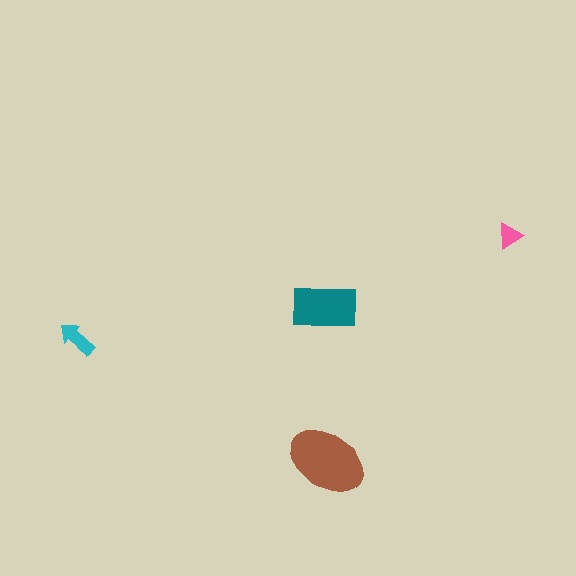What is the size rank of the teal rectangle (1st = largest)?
2nd.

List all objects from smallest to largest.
The pink triangle, the cyan arrow, the teal rectangle, the brown ellipse.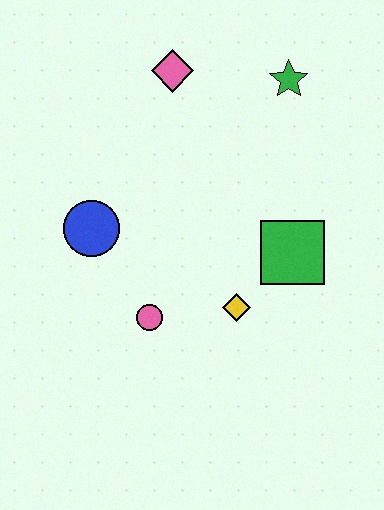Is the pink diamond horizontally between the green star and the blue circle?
Yes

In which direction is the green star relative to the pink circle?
The green star is above the pink circle.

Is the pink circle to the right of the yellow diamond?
No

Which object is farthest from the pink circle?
The green star is farthest from the pink circle.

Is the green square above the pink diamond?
No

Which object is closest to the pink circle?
The yellow diamond is closest to the pink circle.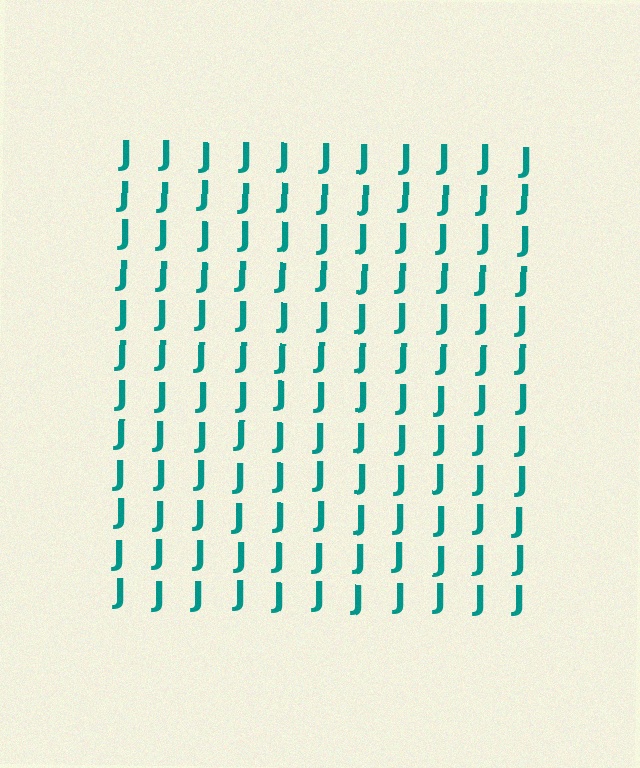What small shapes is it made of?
It is made of small letter J's.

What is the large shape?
The large shape is a square.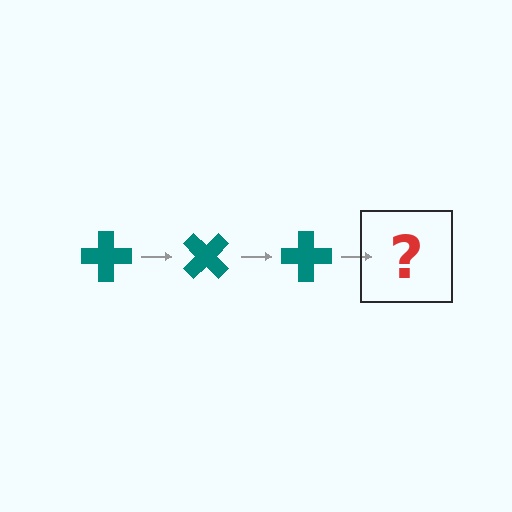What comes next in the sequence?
The next element should be a teal cross rotated 135 degrees.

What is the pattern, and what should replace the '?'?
The pattern is that the cross rotates 45 degrees each step. The '?' should be a teal cross rotated 135 degrees.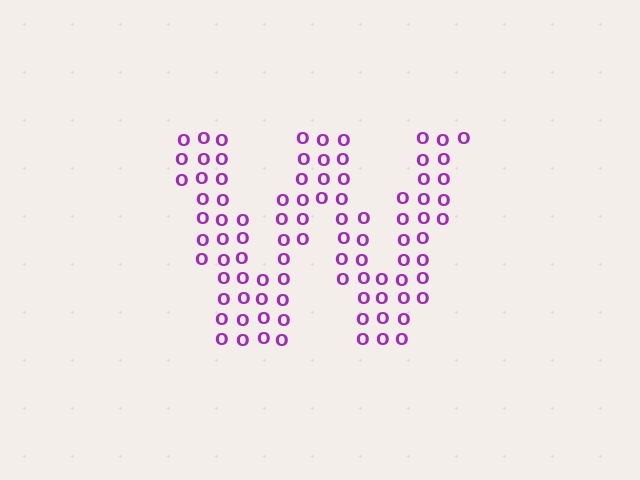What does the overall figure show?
The overall figure shows the letter W.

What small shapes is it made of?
It is made of small letter O's.